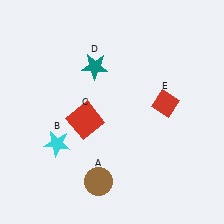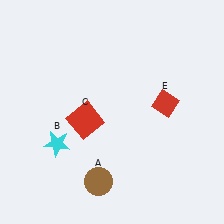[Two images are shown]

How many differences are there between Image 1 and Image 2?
There is 1 difference between the two images.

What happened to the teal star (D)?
The teal star (D) was removed in Image 2. It was in the top-left area of Image 1.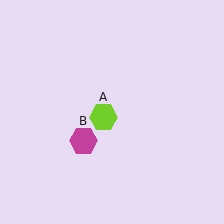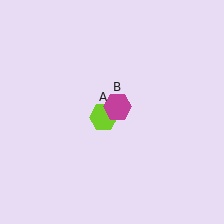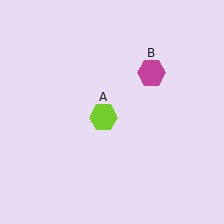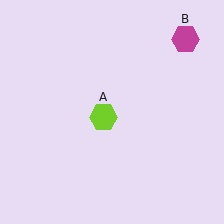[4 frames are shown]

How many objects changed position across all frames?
1 object changed position: magenta hexagon (object B).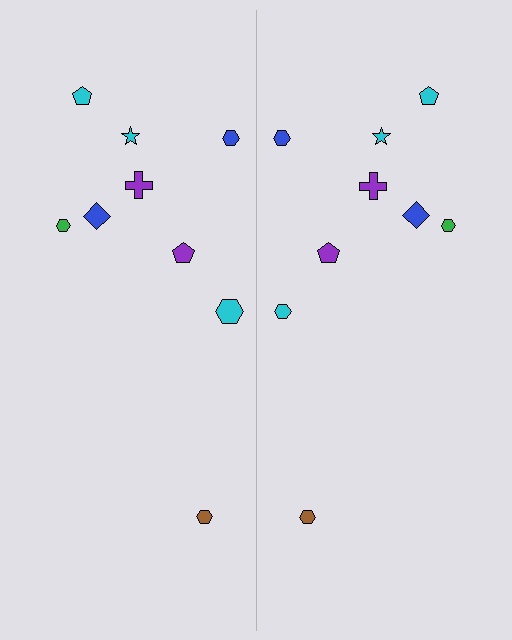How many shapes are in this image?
There are 18 shapes in this image.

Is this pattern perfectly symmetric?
No, the pattern is not perfectly symmetric. The cyan hexagon on the right side has a different size than its mirror counterpart.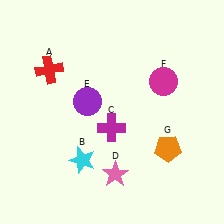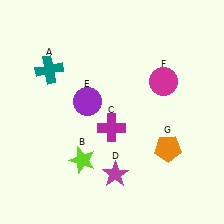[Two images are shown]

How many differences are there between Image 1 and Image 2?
There are 3 differences between the two images.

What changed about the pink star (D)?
In Image 1, D is pink. In Image 2, it changed to magenta.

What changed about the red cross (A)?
In Image 1, A is red. In Image 2, it changed to teal.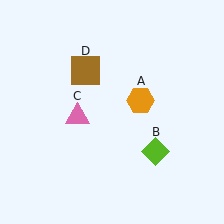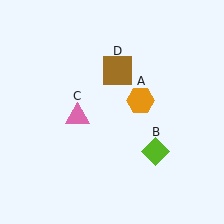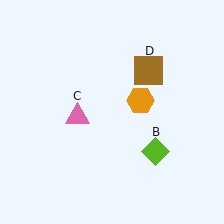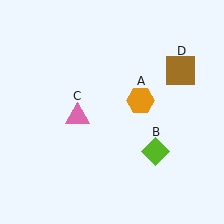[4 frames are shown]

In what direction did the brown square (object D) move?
The brown square (object D) moved right.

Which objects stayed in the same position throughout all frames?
Orange hexagon (object A) and lime diamond (object B) and pink triangle (object C) remained stationary.